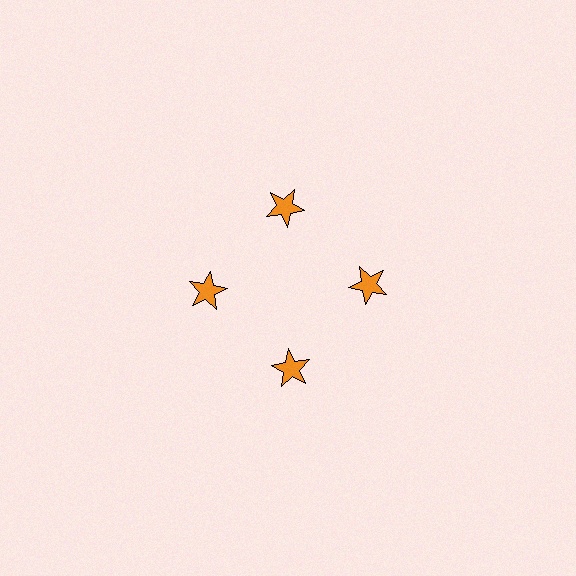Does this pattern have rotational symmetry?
Yes, this pattern has 4-fold rotational symmetry. It looks the same after rotating 90 degrees around the center.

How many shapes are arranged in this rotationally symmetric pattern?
There are 4 shapes, arranged in 4 groups of 1.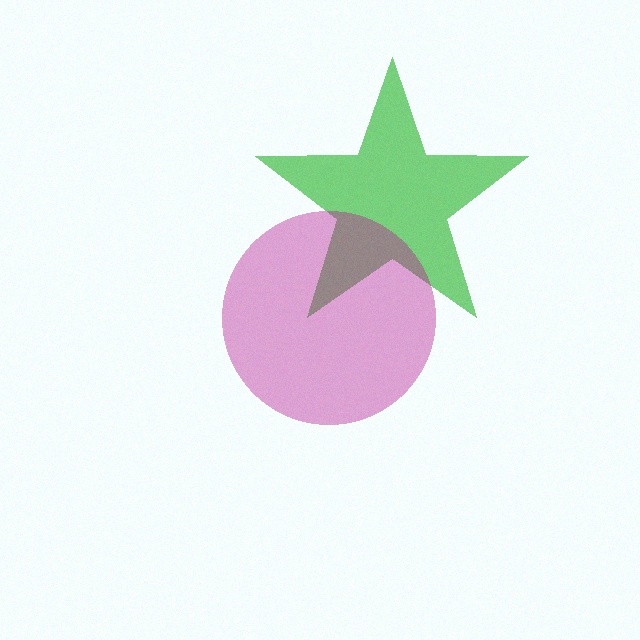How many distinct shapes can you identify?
There are 2 distinct shapes: a green star, a magenta circle.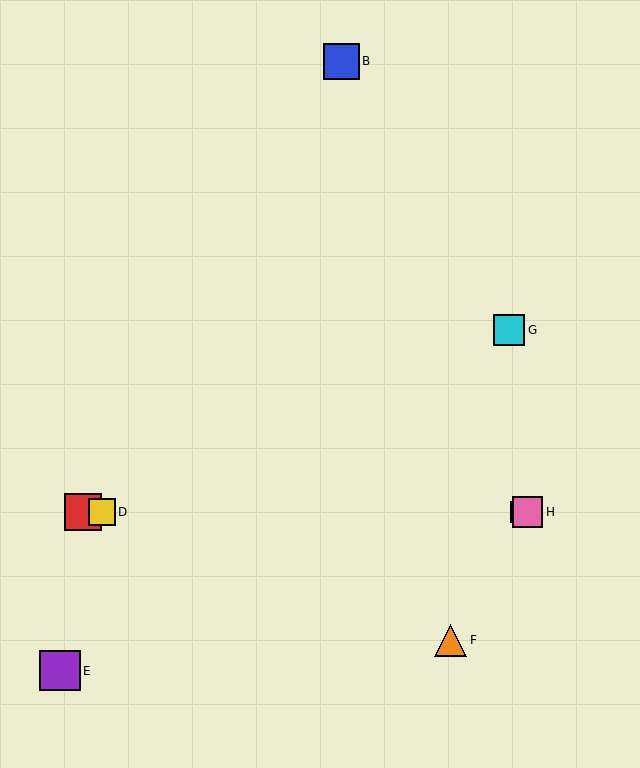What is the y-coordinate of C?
Object C is at y≈512.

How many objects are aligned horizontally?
4 objects (A, C, D, H) are aligned horizontally.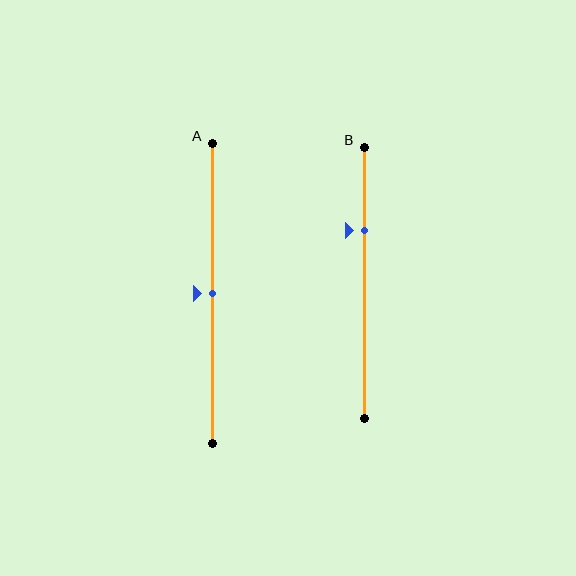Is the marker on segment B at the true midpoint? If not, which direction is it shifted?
No, the marker on segment B is shifted upward by about 19% of the segment length.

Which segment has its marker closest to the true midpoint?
Segment A has its marker closest to the true midpoint.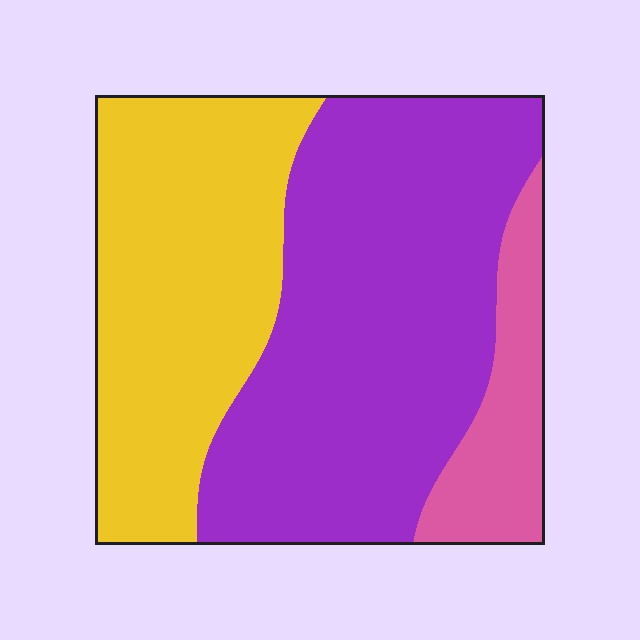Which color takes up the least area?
Pink, at roughly 10%.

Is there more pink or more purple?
Purple.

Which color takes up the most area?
Purple, at roughly 50%.